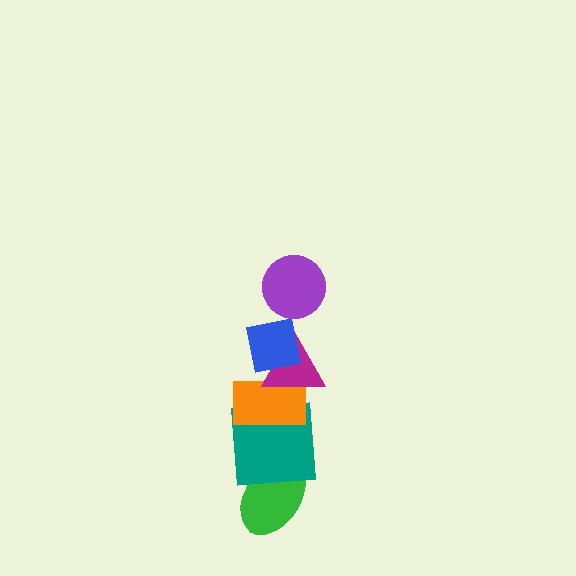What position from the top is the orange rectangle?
The orange rectangle is 4th from the top.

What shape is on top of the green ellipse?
The teal square is on top of the green ellipse.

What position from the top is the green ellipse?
The green ellipse is 6th from the top.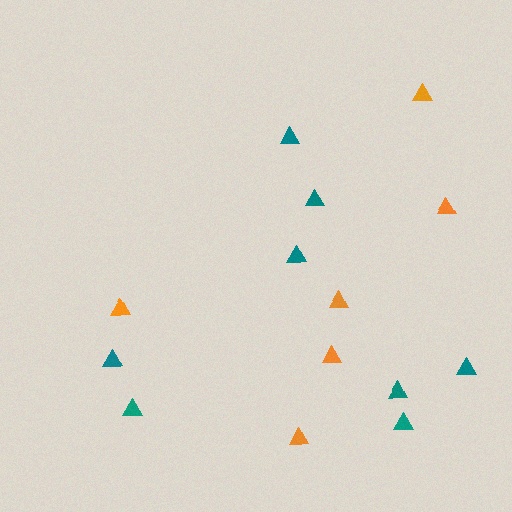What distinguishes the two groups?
There are 2 groups: one group of teal triangles (8) and one group of orange triangles (6).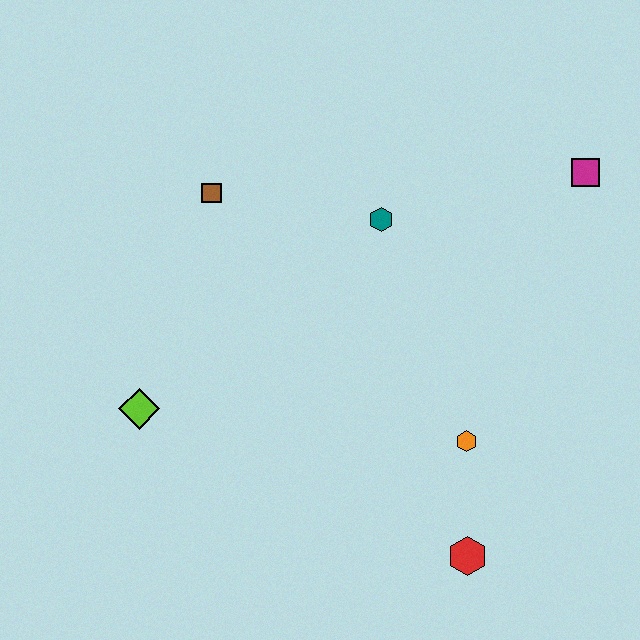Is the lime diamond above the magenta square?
No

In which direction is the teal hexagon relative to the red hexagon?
The teal hexagon is above the red hexagon.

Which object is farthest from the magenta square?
The lime diamond is farthest from the magenta square.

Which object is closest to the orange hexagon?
The red hexagon is closest to the orange hexagon.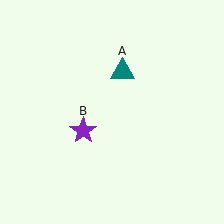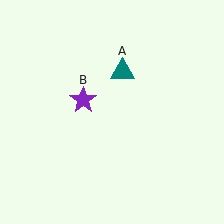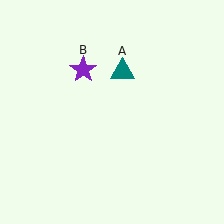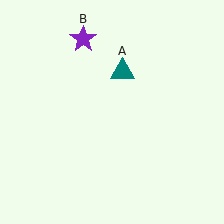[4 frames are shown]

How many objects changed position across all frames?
1 object changed position: purple star (object B).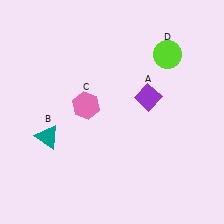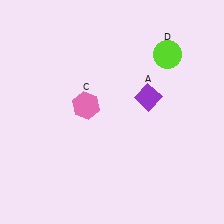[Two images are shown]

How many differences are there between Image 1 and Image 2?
There is 1 difference between the two images.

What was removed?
The teal triangle (B) was removed in Image 2.